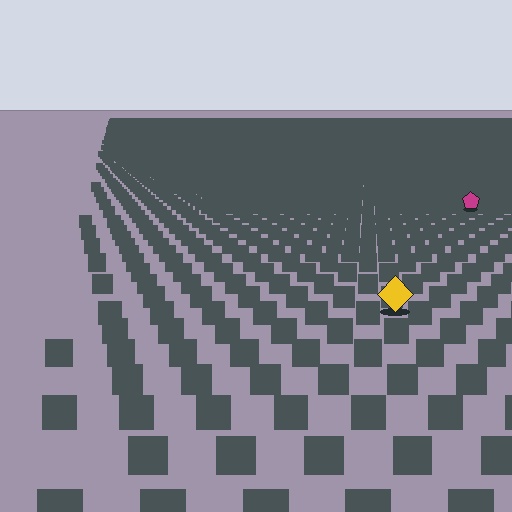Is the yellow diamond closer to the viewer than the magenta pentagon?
Yes. The yellow diamond is closer — you can tell from the texture gradient: the ground texture is coarser near it.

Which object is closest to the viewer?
The yellow diamond is closest. The texture marks near it are larger and more spread out.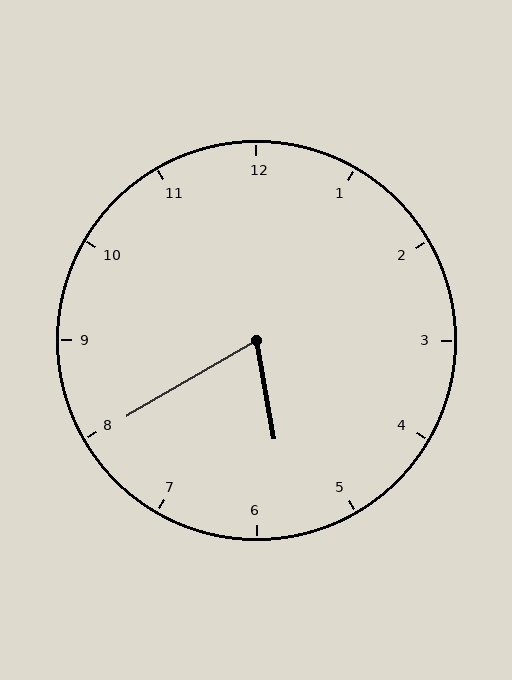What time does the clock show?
5:40.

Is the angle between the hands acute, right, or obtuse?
It is acute.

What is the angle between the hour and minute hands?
Approximately 70 degrees.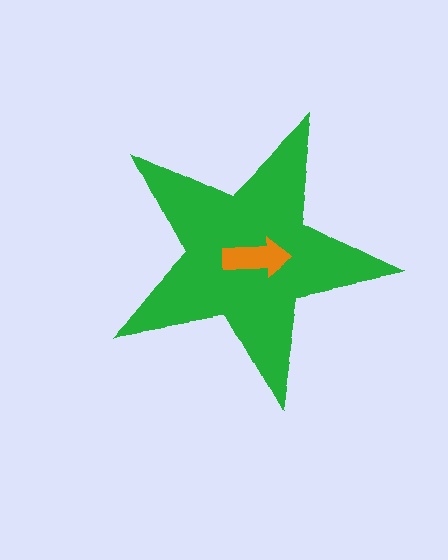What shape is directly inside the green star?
The orange arrow.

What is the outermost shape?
The green star.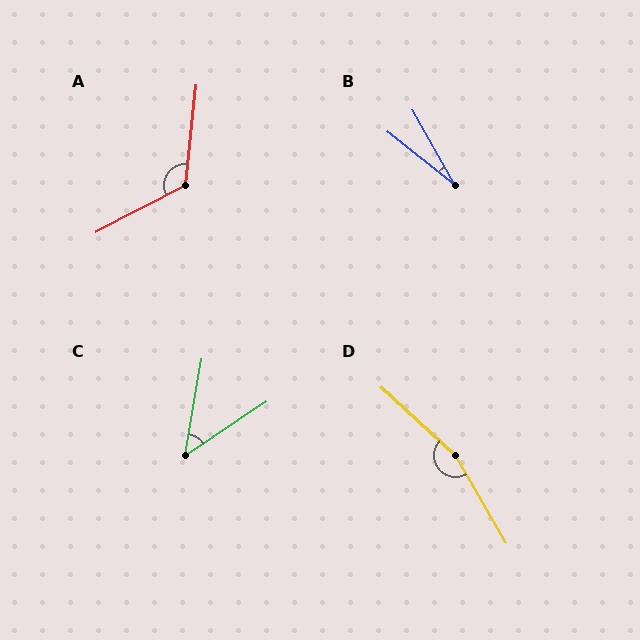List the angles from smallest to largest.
B (22°), C (46°), A (124°), D (163°).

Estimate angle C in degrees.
Approximately 46 degrees.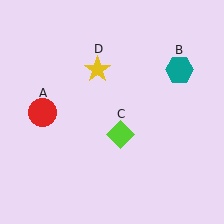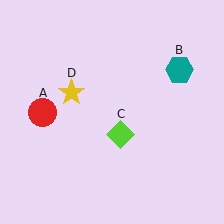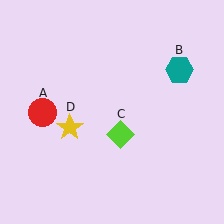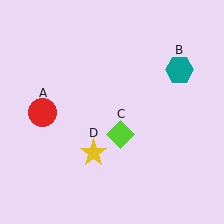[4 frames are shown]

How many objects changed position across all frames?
1 object changed position: yellow star (object D).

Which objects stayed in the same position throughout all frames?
Red circle (object A) and teal hexagon (object B) and lime diamond (object C) remained stationary.